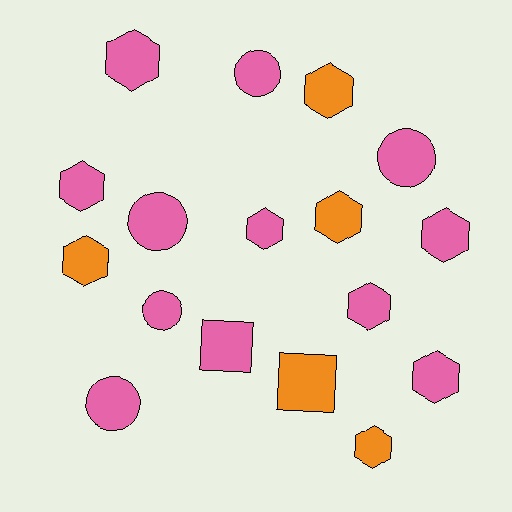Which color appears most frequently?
Pink, with 12 objects.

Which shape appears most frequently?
Hexagon, with 10 objects.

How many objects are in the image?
There are 17 objects.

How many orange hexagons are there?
There are 4 orange hexagons.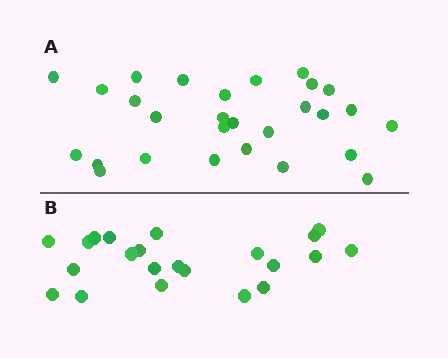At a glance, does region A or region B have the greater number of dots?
Region A (the top region) has more dots.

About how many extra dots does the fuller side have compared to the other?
Region A has about 6 more dots than region B.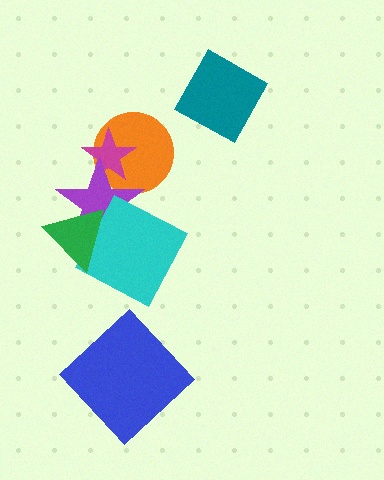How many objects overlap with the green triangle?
2 objects overlap with the green triangle.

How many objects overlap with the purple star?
4 objects overlap with the purple star.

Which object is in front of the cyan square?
The green triangle is in front of the cyan square.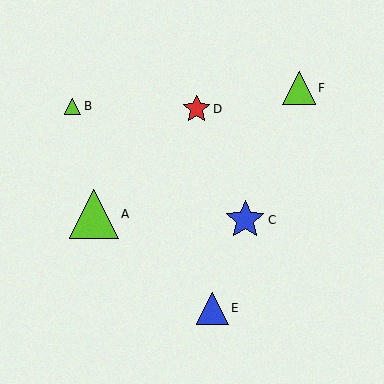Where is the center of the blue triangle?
The center of the blue triangle is at (212, 308).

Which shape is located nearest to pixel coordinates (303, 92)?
The lime triangle (labeled F) at (299, 88) is nearest to that location.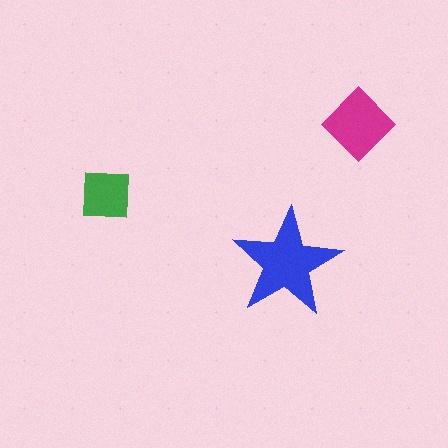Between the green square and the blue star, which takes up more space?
The blue star.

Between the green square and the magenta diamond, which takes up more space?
The magenta diamond.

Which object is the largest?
The blue star.